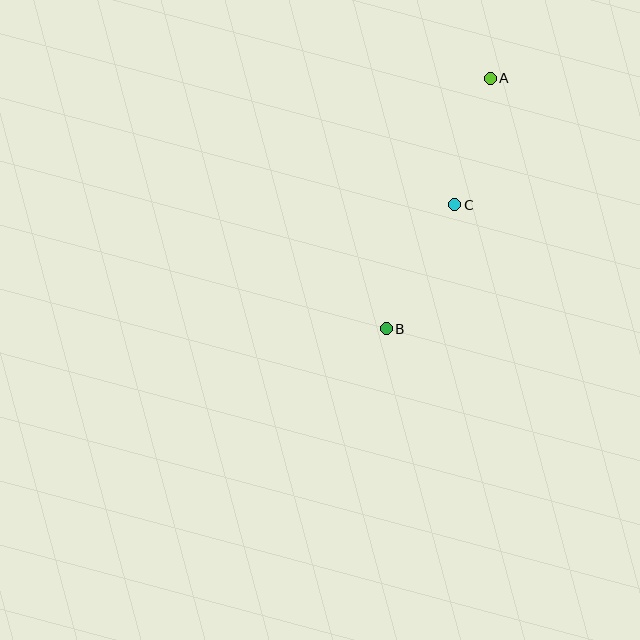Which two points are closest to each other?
Points A and C are closest to each other.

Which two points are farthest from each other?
Points A and B are farthest from each other.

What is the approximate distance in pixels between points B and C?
The distance between B and C is approximately 141 pixels.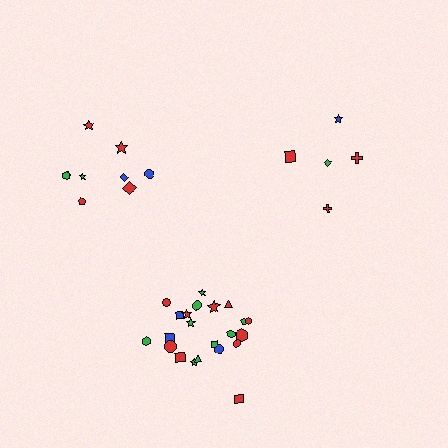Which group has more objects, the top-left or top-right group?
The top-left group.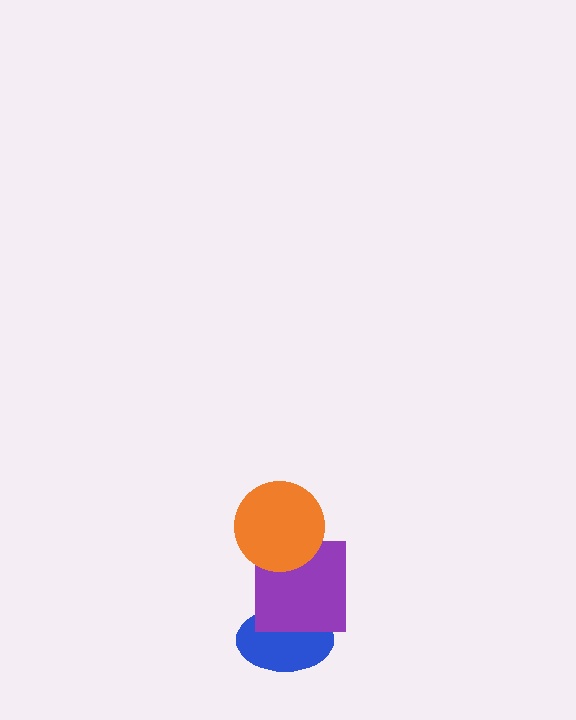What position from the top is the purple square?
The purple square is 2nd from the top.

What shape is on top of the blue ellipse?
The purple square is on top of the blue ellipse.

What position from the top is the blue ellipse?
The blue ellipse is 3rd from the top.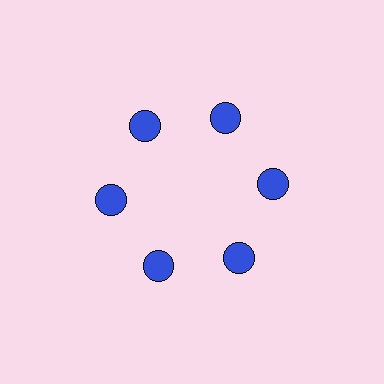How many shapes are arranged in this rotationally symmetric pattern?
There are 6 shapes, arranged in 6 groups of 1.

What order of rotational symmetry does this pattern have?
This pattern has 6-fold rotational symmetry.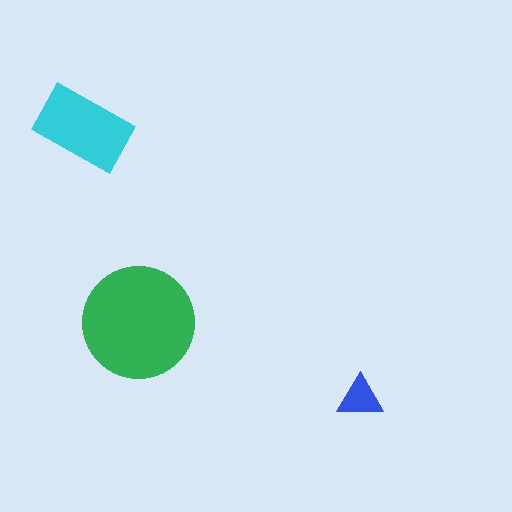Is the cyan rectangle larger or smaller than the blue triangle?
Larger.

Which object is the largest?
The green circle.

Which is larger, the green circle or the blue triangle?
The green circle.